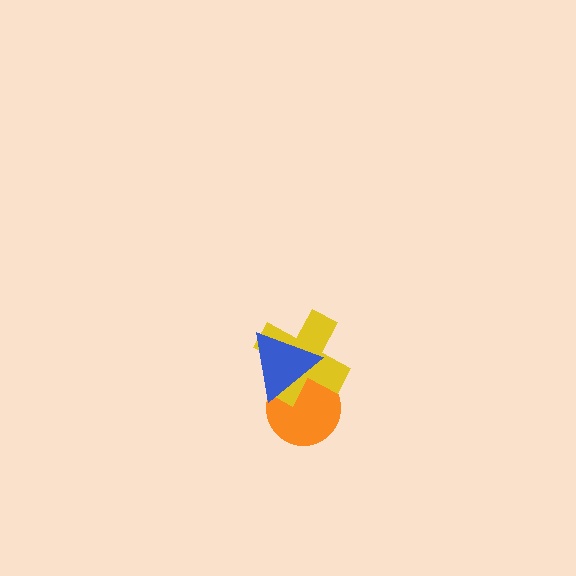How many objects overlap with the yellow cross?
2 objects overlap with the yellow cross.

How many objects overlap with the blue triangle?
2 objects overlap with the blue triangle.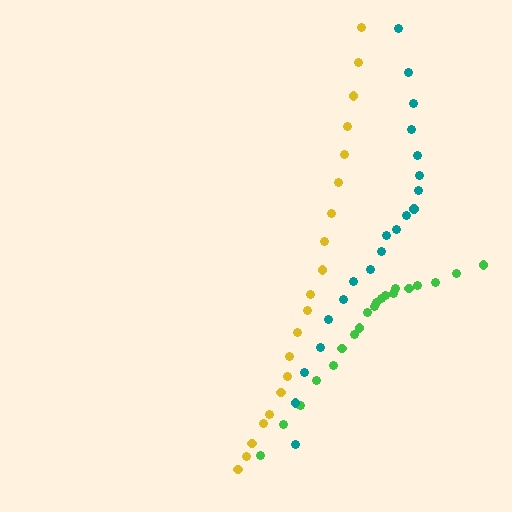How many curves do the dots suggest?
There are 3 distinct paths.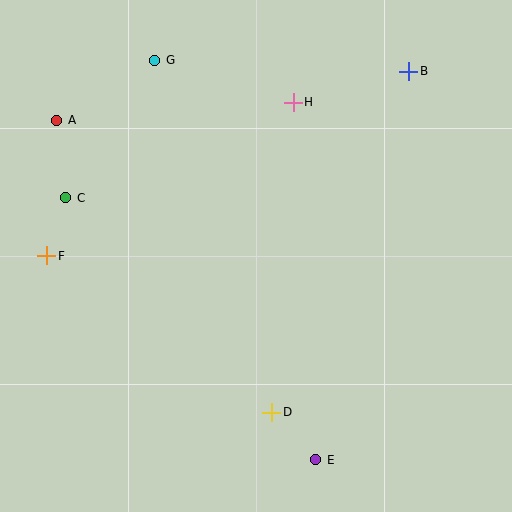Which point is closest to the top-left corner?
Point A is closest to the top-left corner.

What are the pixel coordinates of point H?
Point H is at (293, 102).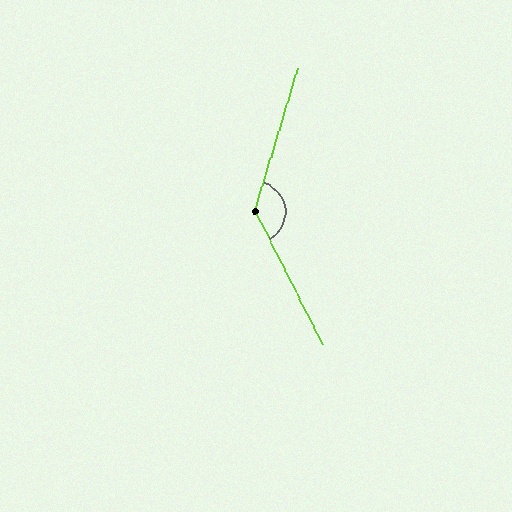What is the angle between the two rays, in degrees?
Approximately 137 degrees.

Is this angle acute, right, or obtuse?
It is obtuse.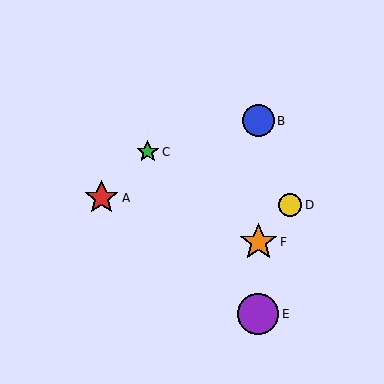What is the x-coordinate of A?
Object A is at x≈101.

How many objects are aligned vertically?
3 objects (B, E, F) are aligned vertically.